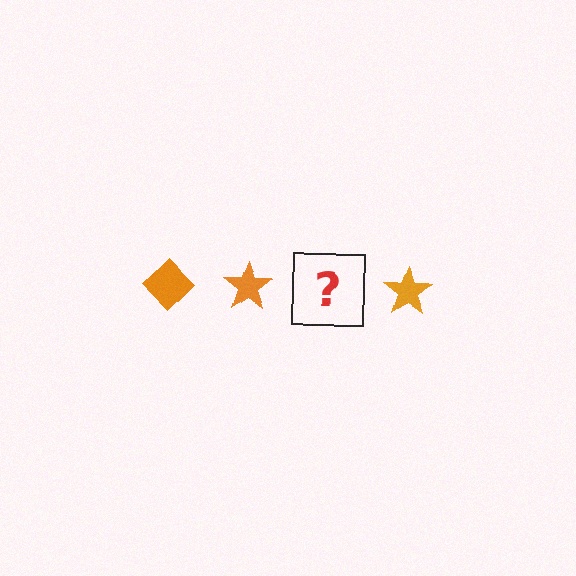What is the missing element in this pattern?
The missing element is an orange diamond.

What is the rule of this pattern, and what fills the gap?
The rule is that the pattern cycles through diamond, star shapes in orange. The gap should be filled with an orange diamond.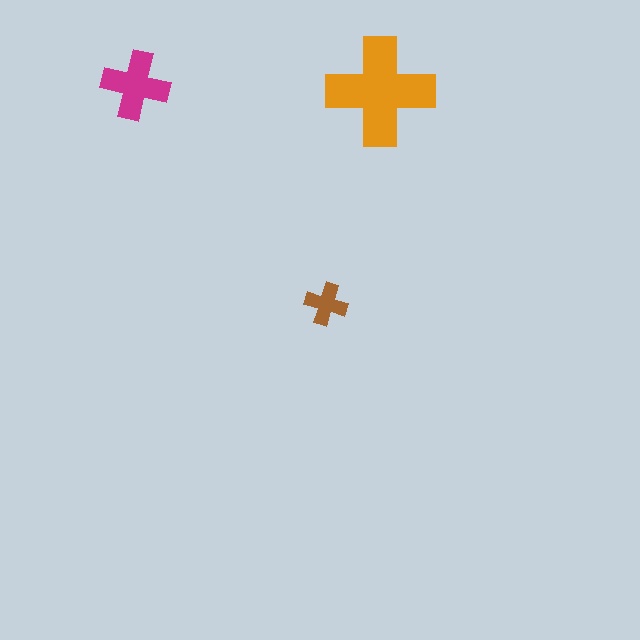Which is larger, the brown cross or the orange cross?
The orange one.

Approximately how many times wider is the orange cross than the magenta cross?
About 1.5 times wider.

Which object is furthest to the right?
The orange cross is rightmost.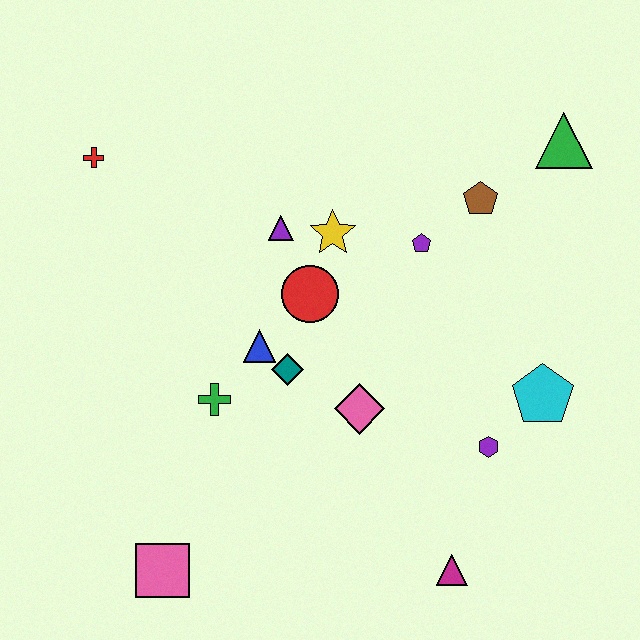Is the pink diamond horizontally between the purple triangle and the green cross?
No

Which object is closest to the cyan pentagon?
The purple hexagon is closest to the cyan pentagon.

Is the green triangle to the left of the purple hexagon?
No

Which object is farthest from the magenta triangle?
The red cross is farthest from the magenta triangle.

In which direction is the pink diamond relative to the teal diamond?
The pink diamond is to the right of the teal diamond.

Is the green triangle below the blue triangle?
No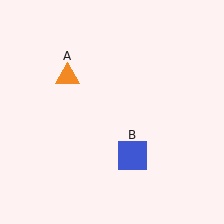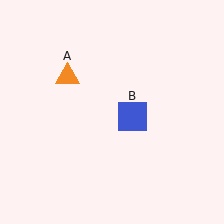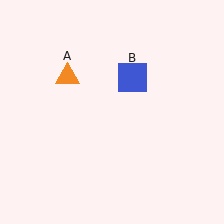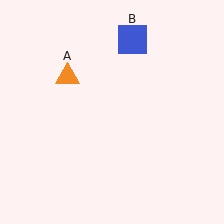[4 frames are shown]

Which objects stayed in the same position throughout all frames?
Orange triangle (object A) remained stationary.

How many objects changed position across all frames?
1 object changed position: blue square (object B).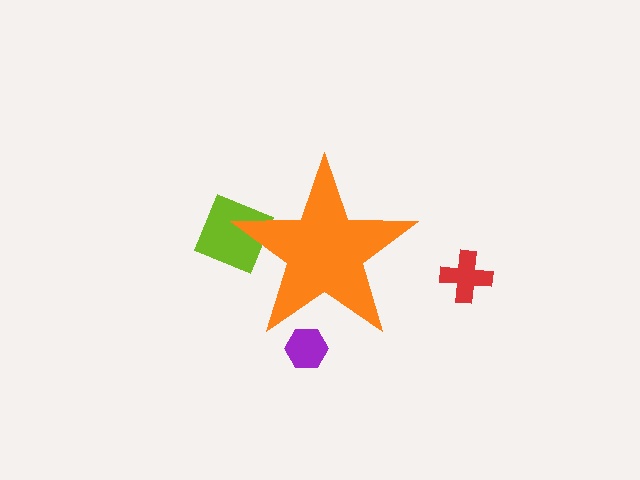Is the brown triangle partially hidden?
Yes, the brown triangle is partially hidden behind the orange star.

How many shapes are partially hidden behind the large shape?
3 shapes are partially hidden.